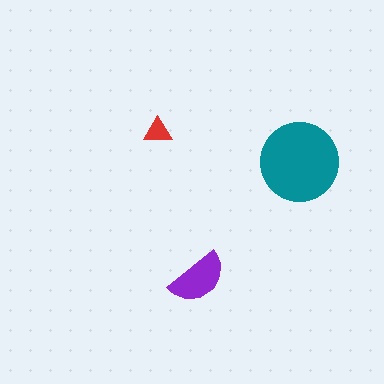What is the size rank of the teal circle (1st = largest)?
1st.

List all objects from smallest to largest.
The red triangle, the purple semicircle, the teal circle.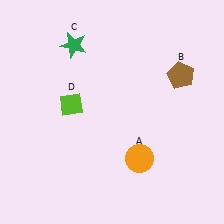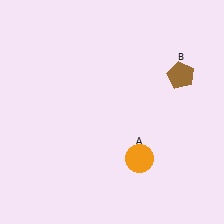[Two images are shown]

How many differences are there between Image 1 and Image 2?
There are 2 differences between the two images.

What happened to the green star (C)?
The green star (C) was removed in Image 2. It was in the top-left area of Image 1.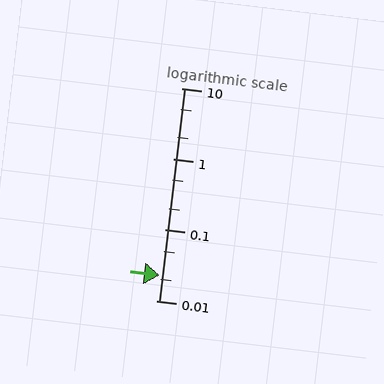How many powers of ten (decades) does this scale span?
The scale spans 3 decades, from 0.01 to 10.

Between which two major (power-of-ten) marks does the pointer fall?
The pointer is between 0.01 and 0.1.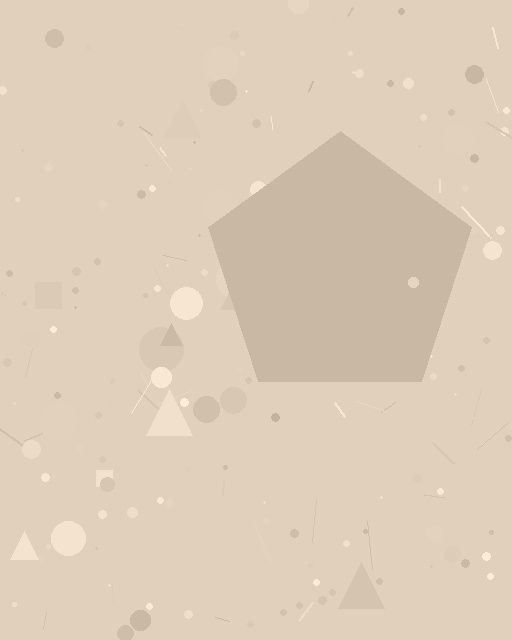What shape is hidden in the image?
A pentagon is hidden in the image.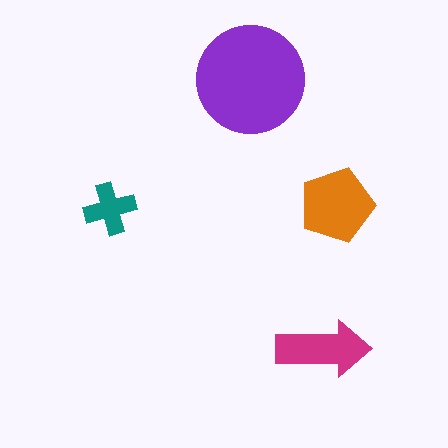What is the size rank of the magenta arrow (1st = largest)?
3rd.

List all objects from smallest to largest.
The teal cross, the magenta arrow, the orange pentagon, the purple circle.